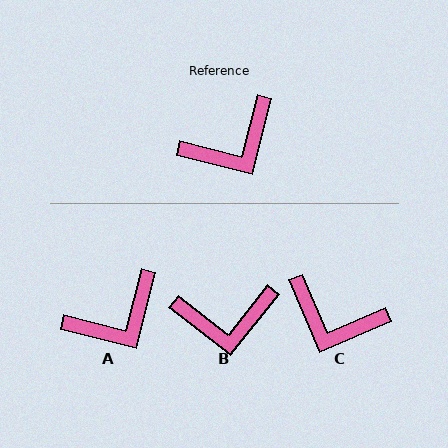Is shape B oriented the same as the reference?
No, it is off by about 24 degrees.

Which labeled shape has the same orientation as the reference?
A.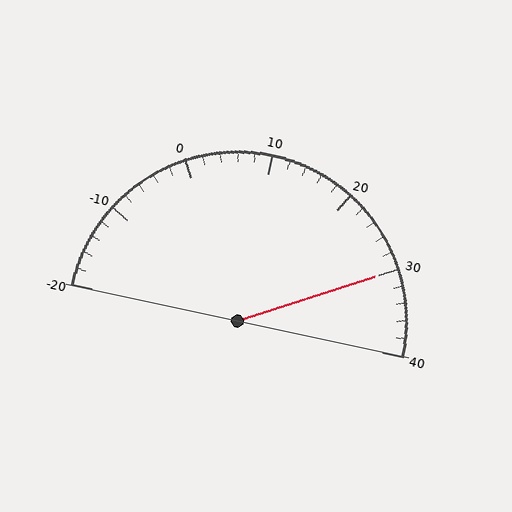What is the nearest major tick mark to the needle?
The nearest major tick mark is 30.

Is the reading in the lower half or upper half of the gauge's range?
The reading is in the upper half of the range (-20 to 40).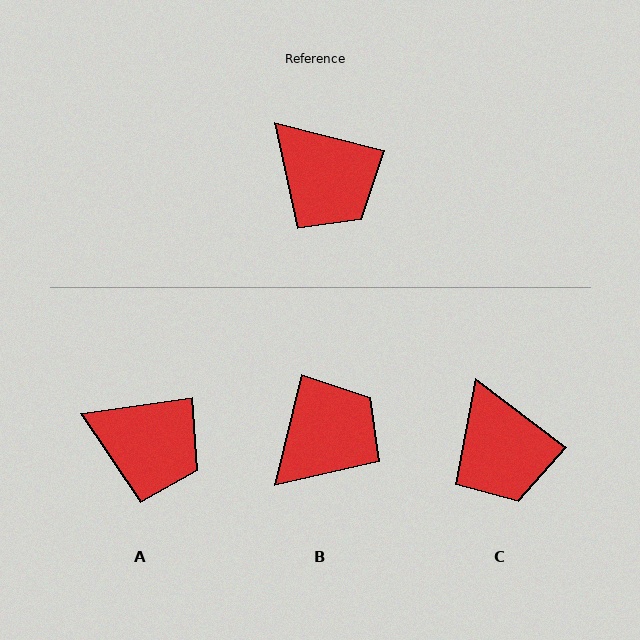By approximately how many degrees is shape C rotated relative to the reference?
Approximately 23 degrees clockwise.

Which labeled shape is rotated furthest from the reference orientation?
B, about 90 degrees away.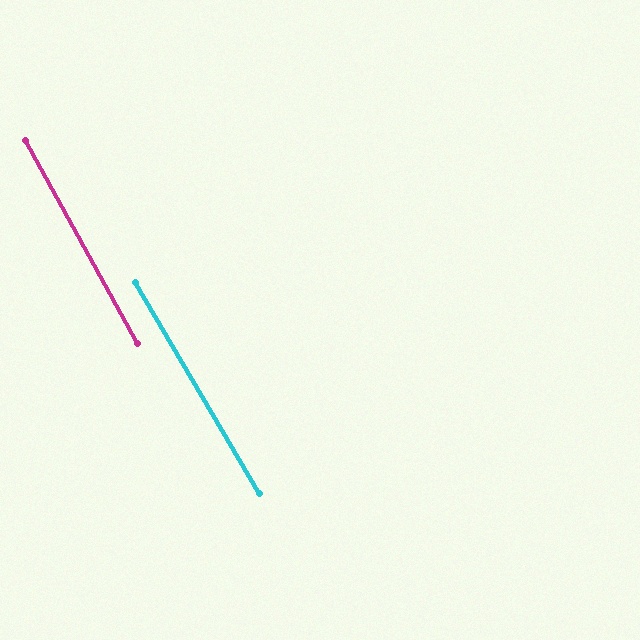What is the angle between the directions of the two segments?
Approximately 2 degrees.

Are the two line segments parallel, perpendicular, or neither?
Parallel — their directions differ by only 1.6°.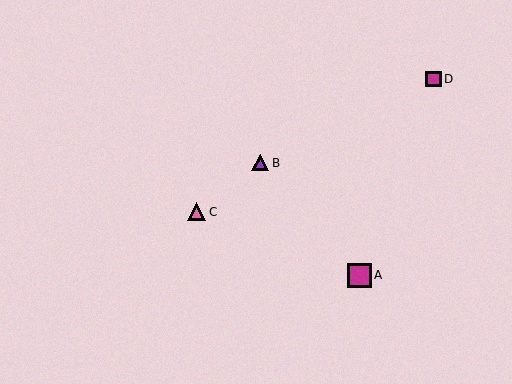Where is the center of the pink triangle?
The center of the pink triangle is at (197, 212).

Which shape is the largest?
The magenta square (labeled A) is the largest.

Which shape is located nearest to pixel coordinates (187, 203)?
The pink triangle (labeled C) at (197, 212) is nearest to that location.